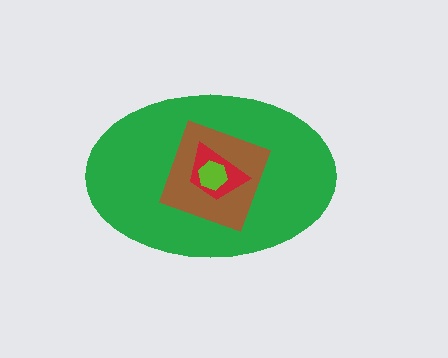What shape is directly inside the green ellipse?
The brown diamond.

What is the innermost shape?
The lime hexagon.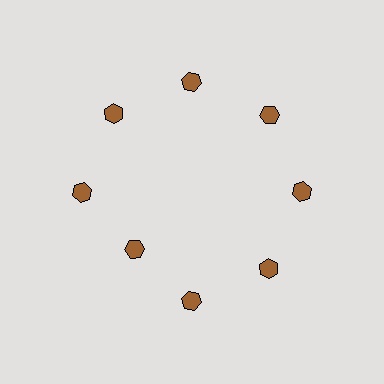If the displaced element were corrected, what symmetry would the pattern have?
It would have 8-fold rotational symmetry — the pattern would map onto itself every 45 degrees.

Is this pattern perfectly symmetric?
No. The 8 brown hexagons are arranged in a ring, but one element near the 8 o'clock position is pulled inward toward the center, breaking the 8-fold rotational symmetry.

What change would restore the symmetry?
The symmetry would be restored by moving it outward, back onto the ring so that all 8 hexagons sit at equal angles and equal distance from the center.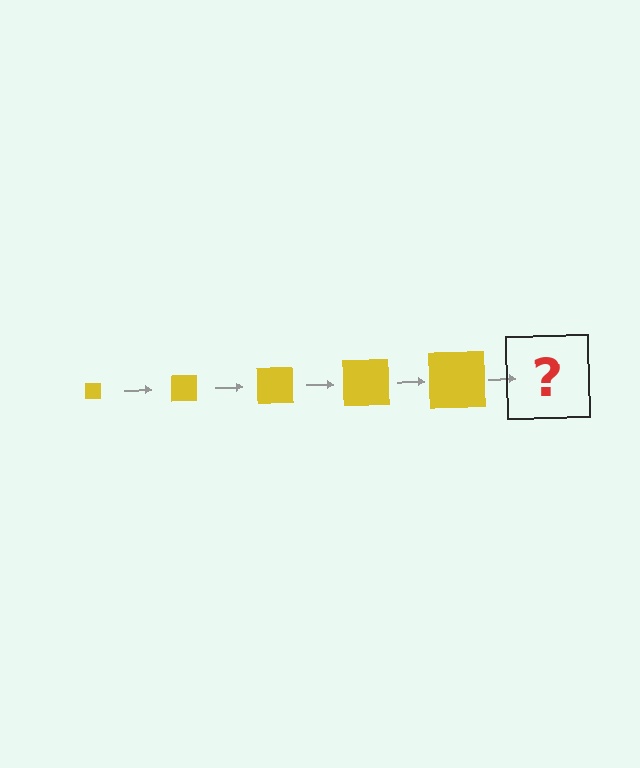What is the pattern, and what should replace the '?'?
The pattern is that the square gets progressively larger each step. The '?' should be a yellow square, larger than the previous one.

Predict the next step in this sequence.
The next step is a yellow square, larger than the previous one.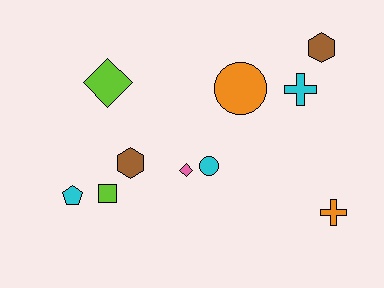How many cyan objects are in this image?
There are 3 cyan objects.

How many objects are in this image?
There are 10 objects.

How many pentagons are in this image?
There is 1 pentagon.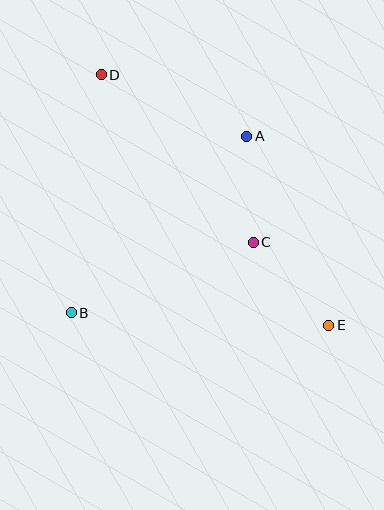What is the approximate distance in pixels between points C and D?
The distance between C and D is approximately 226 pixels.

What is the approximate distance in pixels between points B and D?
The distance between B and D is approximately 240 pixels.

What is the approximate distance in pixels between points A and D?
The distance between A and D is approximately 158 pixels.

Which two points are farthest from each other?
Points D and E are farthest from each other.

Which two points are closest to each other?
Points A and C are closest to each other.